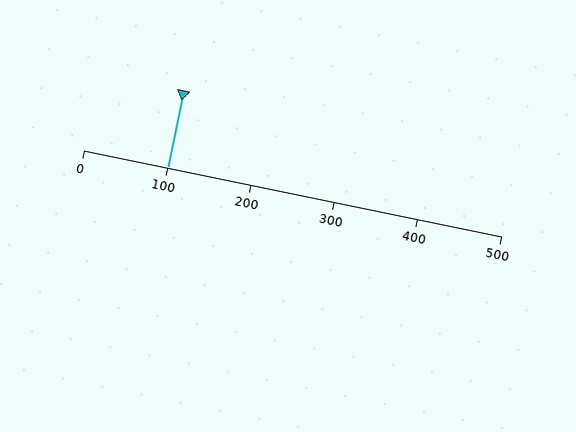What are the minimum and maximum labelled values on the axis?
The axis runs from 0 to 500.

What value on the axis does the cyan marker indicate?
The marker indicates approximately 100.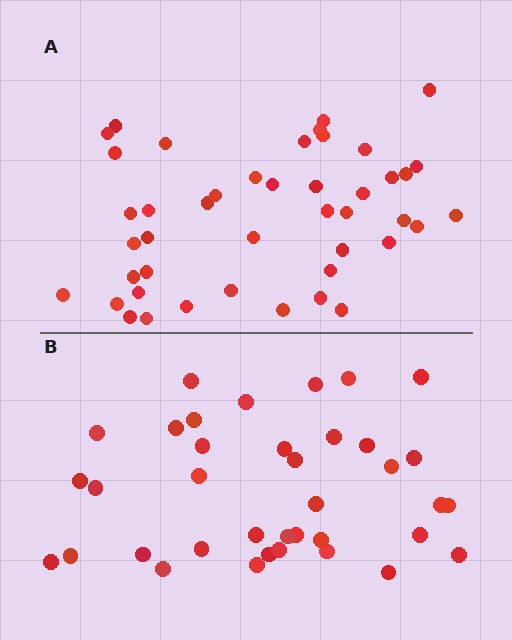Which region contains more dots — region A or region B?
Region A (the top region) has more dots.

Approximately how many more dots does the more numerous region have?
Region A has roughly 8 or so more dots than region B.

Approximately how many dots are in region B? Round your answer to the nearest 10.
About 40 dots. (The exact count is 37, which rounds to 40.)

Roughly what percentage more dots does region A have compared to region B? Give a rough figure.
About 20% more.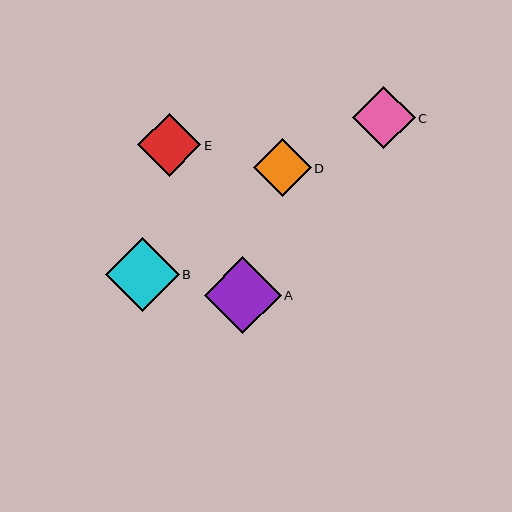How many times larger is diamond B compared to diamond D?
Diamond B is approximately 1.3 times the size of diamond D.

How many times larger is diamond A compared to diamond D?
Diamond A is approximately 1.3 times the size of diamond D.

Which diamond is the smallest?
Diamond D is the smallest with a size of approximately 58 pixels.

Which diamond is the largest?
Diamond A is the largest with a size of approximately 76 pixels.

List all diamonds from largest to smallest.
From largest to smallest: A, B, E, C, D.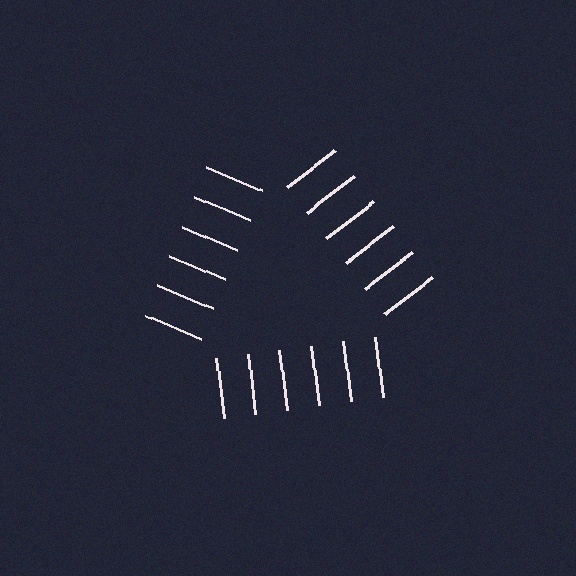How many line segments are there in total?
18 — 6 along each of the 3 edges.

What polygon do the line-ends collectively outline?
An illusory triangle — the line segments terminate on its edges but no continuous stroke is drawn.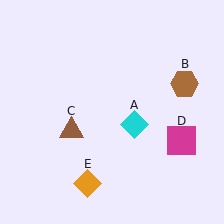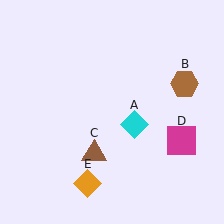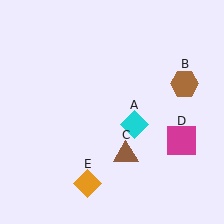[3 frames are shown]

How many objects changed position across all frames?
1 object changed position: brown triangle (object C).